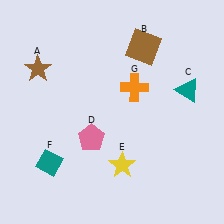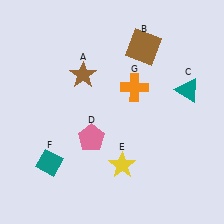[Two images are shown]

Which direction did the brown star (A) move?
The brown star (A) moved right.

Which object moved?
The brown star (A) moved right.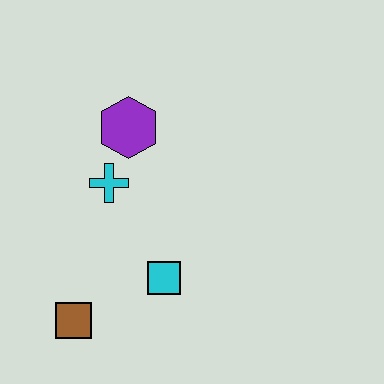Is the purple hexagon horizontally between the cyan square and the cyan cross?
Yes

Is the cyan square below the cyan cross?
Yes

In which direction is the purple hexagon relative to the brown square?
The purple hexagon is above the brown square.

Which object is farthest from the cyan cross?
The brown square is farthest from the cyan cross.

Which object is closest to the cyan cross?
The purple hexagon is closest to the cyan cross.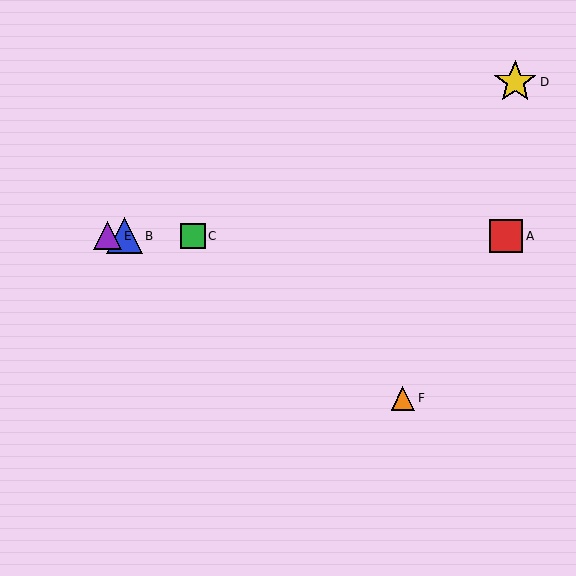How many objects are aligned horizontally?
4 objects (A, B, C, E) are aligned horizontally.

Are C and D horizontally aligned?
No, C is at y≈236 and D is at y≈82.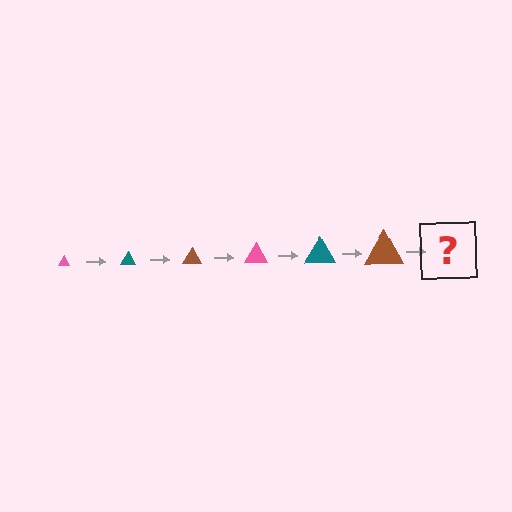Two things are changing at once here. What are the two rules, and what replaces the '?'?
The two rules are that the triangle grows larger each step and the color cycles through pink, teal, and brown. The '?' should be a pink triangle, larger than the previous one.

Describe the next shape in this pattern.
It should be a pink triangle, larger than the previous one.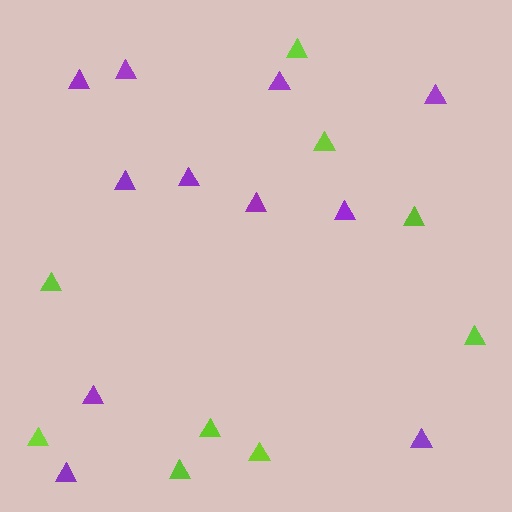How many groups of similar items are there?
There are 2 groups: one group of purple triangles (11) and one group of lime triangles (9).